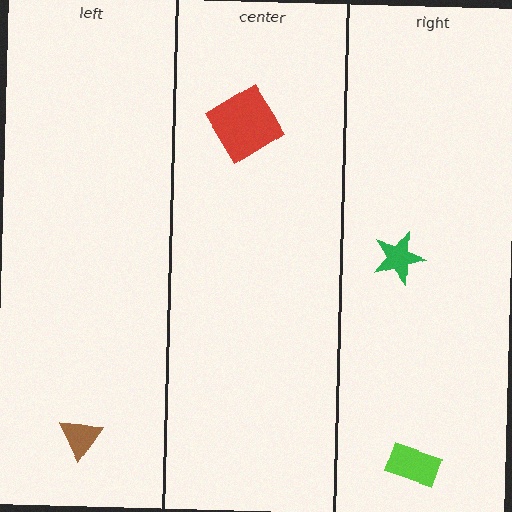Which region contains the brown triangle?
The left region.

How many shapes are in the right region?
2.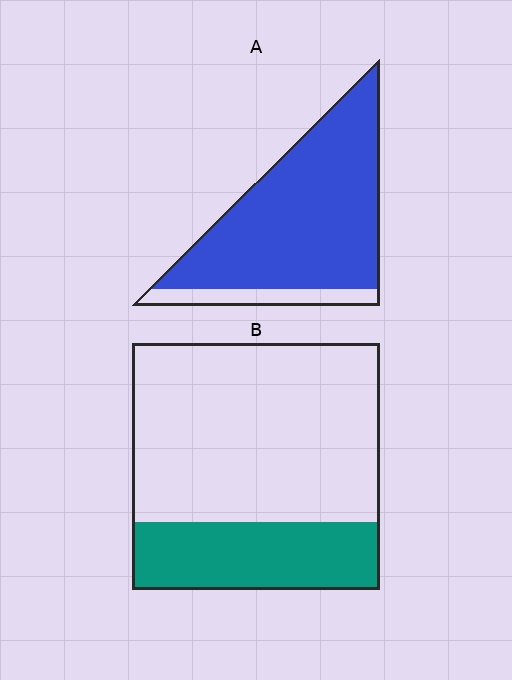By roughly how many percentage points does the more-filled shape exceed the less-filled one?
By roughly 60 percentage points (A over B).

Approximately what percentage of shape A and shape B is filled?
A is approximately 85% and B is approximately 30%.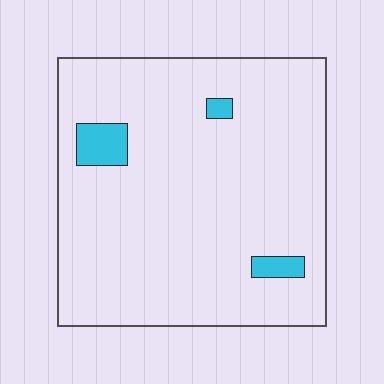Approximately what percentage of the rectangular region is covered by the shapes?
Approximately 5%.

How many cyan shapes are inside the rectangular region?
3.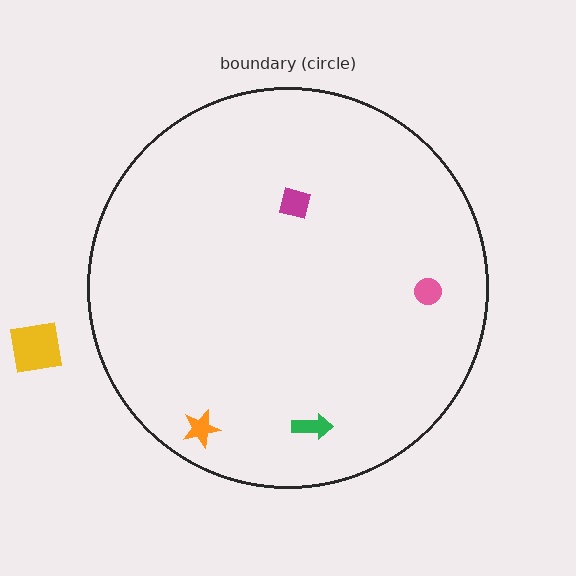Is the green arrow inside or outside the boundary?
Inside.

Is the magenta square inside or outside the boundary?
Inside.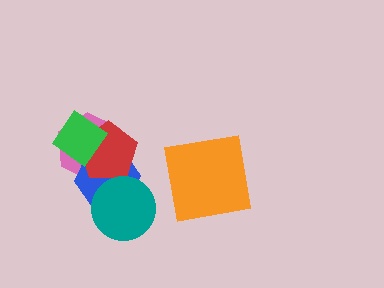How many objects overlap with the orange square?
0 objects overlap with the orange square.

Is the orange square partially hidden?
No, no other shape covers it.